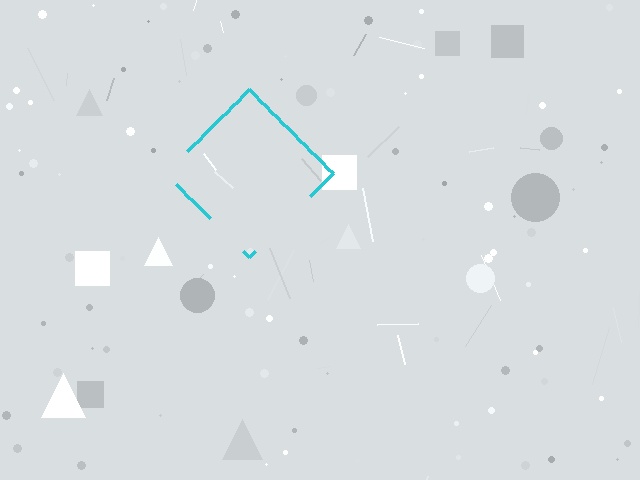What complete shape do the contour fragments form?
The contour fragments form a diamond.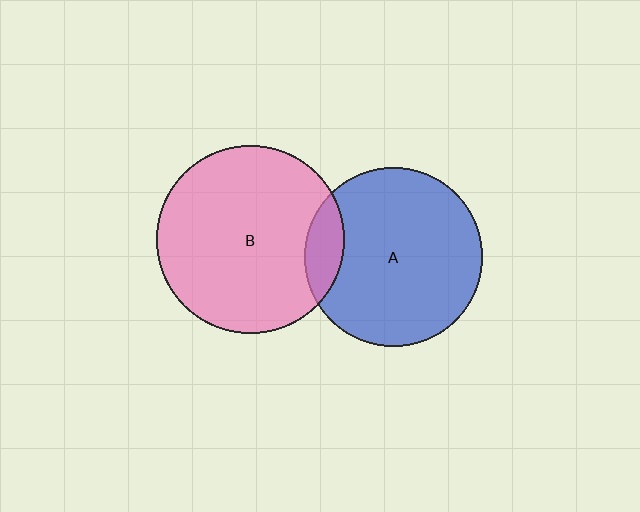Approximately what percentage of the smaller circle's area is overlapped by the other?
Approximately 10%.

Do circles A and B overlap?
Yes.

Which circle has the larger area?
Circle B (pink).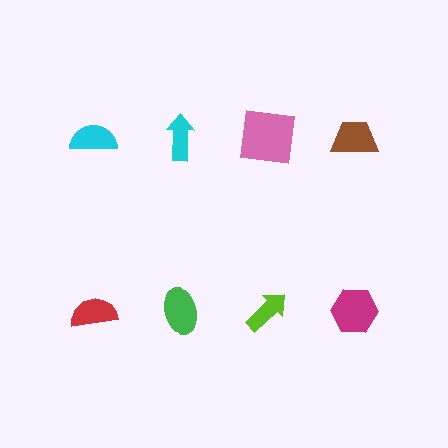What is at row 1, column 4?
A brown trapezoid.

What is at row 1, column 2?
A cyan arrow.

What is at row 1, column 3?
A pink square.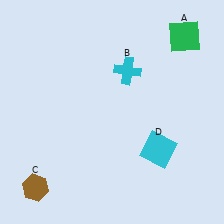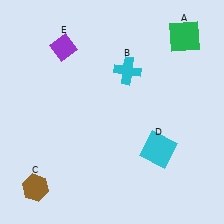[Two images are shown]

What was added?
A purple diamond (E) was added in Image 2.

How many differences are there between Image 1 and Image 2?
There is 1 difference between the two images.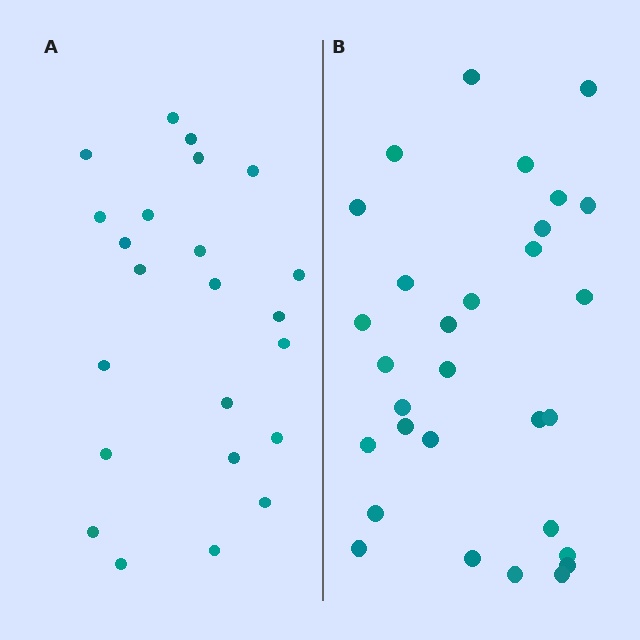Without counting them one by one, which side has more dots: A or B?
Region B (the right region) has more dots.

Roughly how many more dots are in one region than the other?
Region B has roughly 8 or so more dots than region A.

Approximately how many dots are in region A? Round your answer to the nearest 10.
About 20 dots. (The exact count is 23, which rounds to 20.)